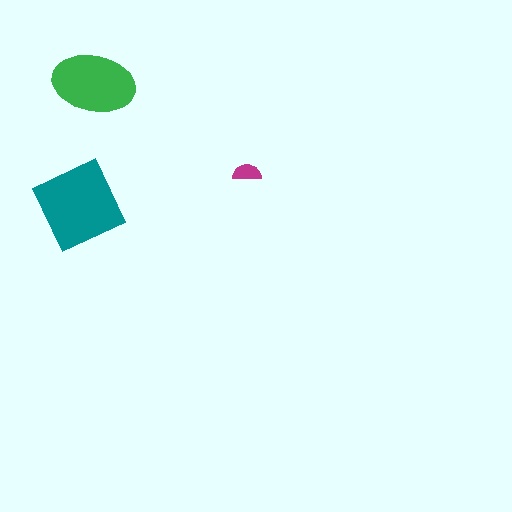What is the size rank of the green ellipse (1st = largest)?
2nd.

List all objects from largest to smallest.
The teal diamond, the green ellipse, the magenta semicircle.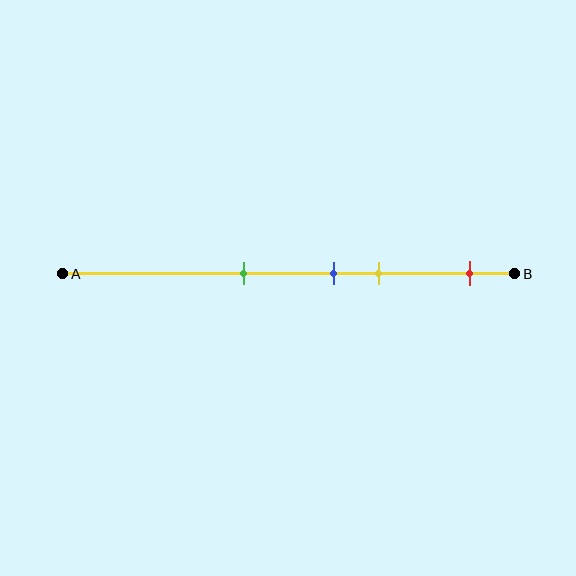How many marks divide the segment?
There are 4 marks dividing the segment.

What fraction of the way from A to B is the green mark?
The green mark is approximately 40% (0.4) of the way from A to B.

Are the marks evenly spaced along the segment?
No, the marks are not evenly spaced.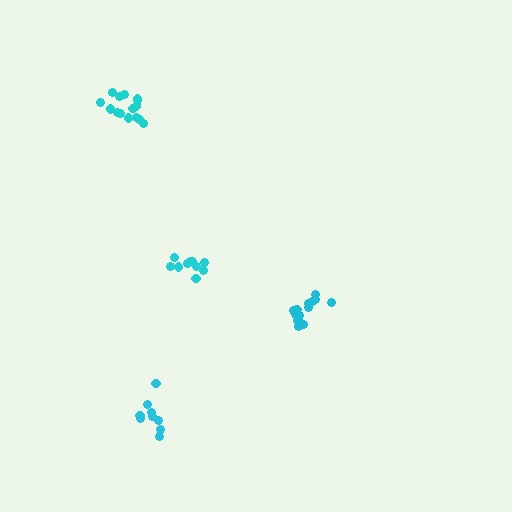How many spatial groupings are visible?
There are 4 spatial groupings.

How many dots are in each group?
Group 1: 10 dots, Group 2: 15 dots, Group 3: 14 dots, Group 4: 9 dots (48 total).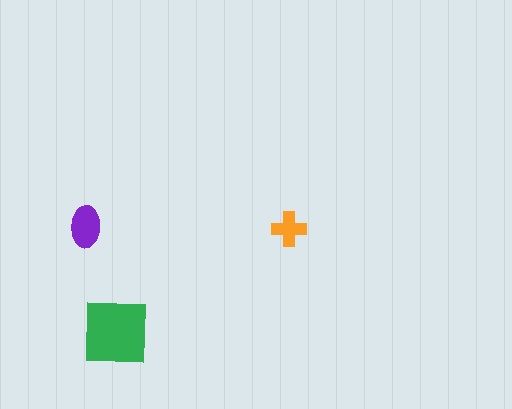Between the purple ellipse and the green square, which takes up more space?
The green square.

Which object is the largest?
The green square.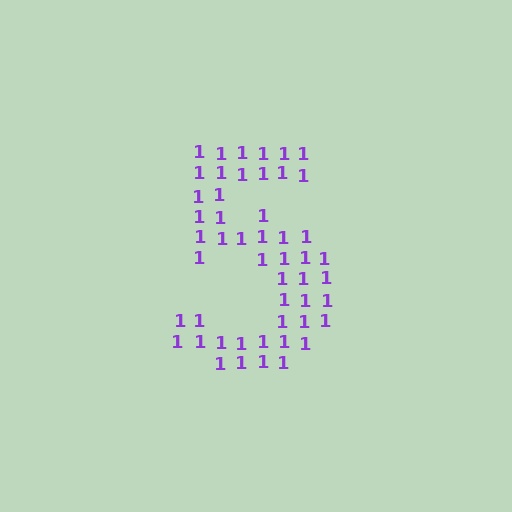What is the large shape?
The large shape is the digit 5.